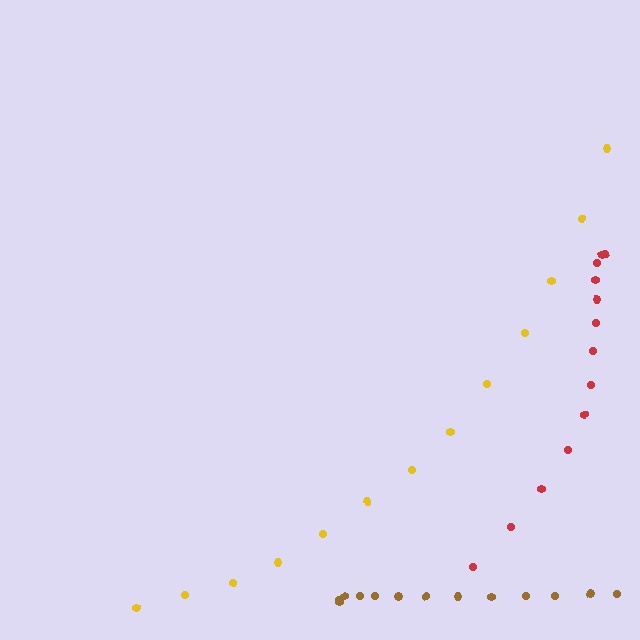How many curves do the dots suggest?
There are 3 distinct paths.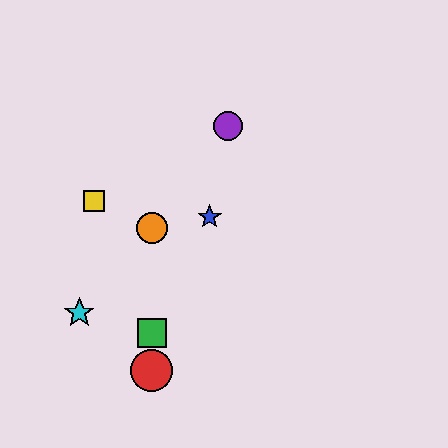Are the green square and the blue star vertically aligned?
No, the green square is at x≈152 and the blue star is at x≈210.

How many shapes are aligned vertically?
3 shapes (the red circle, the green square, the orange circle) are aligned vertically.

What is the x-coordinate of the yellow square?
The yellow square is at x≈94.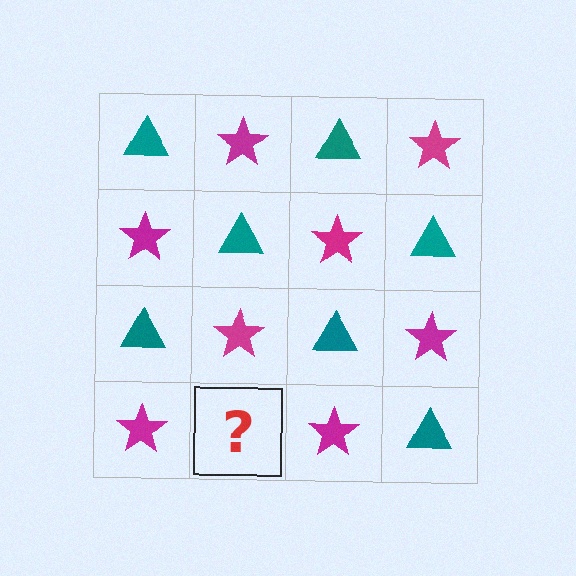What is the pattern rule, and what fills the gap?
The rule is that it alternates teal triangle and magenta star in a checkerboard pattern. The gap should be filled with a teal triangle.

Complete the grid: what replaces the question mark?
The question mark should be replaced with a teal triangle.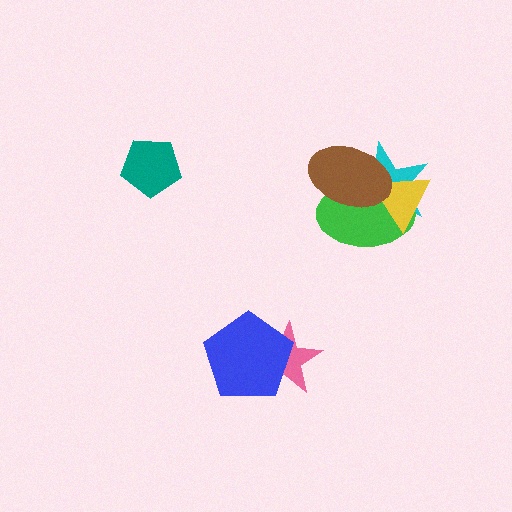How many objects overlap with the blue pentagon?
1 object overlaps with the blue pentagon.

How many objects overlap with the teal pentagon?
0 objects overlap with the teal pentagon.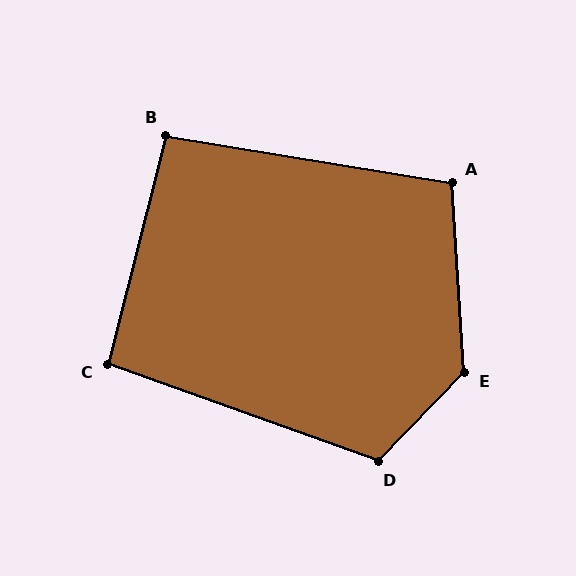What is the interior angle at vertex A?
Approximately 103 degrees (obtuse).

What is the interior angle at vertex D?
Approximately 114 degrees (obtuse).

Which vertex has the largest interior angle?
E, at approximately 132 degrees.